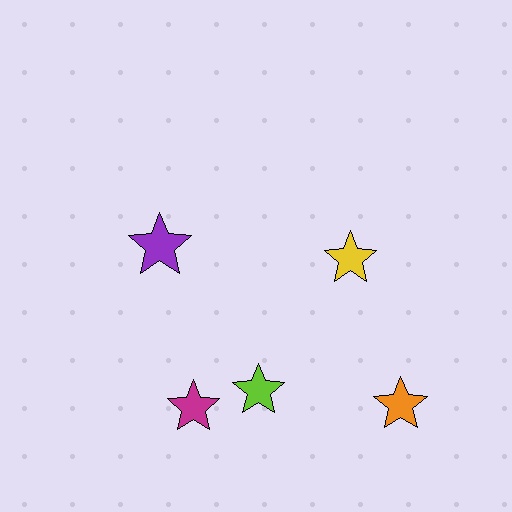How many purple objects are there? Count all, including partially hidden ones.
There is 1 purple object.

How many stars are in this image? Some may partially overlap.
There are 5 stars.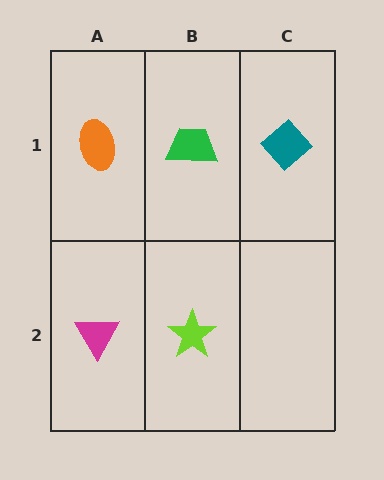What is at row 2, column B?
A lime star.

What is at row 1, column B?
A green trapezoid.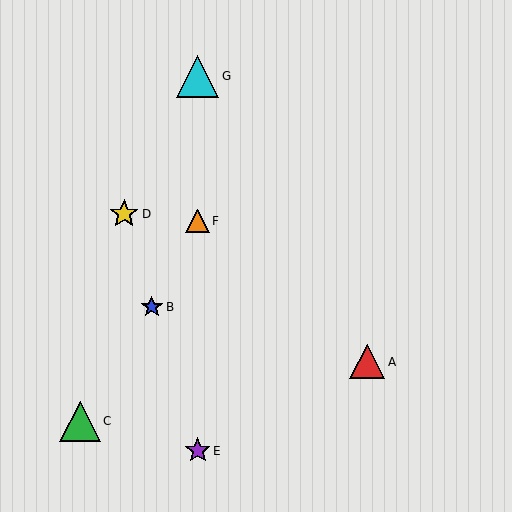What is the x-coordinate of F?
Object F is at x≈198.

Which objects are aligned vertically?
Objects E, F, G are aligned vertically.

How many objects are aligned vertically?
3 objects (E, F, G) are aligned vertically.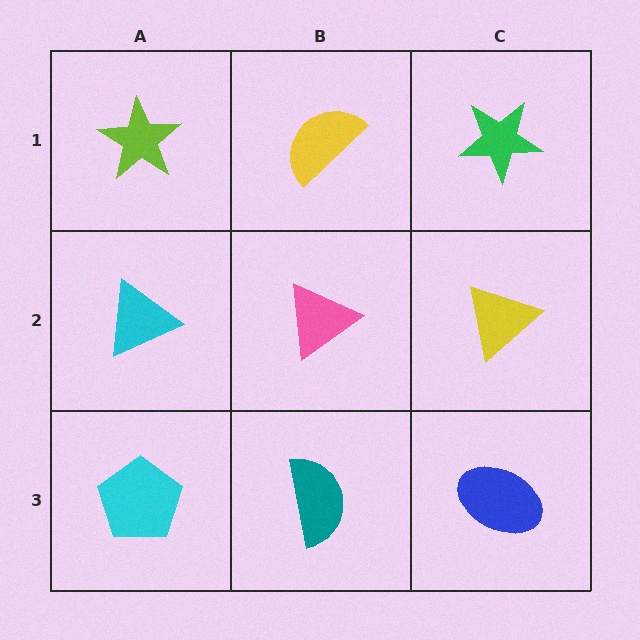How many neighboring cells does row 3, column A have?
2.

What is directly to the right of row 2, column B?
A yellow triangle.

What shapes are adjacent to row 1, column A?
A cyan triangle (row 2, column A), a yellow semicircle (row 1, column B).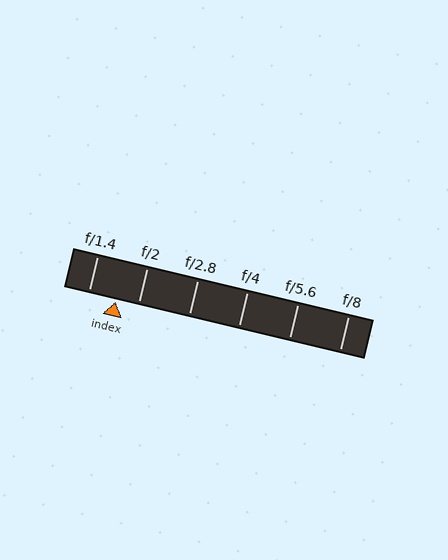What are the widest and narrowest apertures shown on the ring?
The widest aperture shown is f/1.4 and the narrowest is f/8.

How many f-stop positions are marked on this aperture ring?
There are 6 f-stop positions marked.